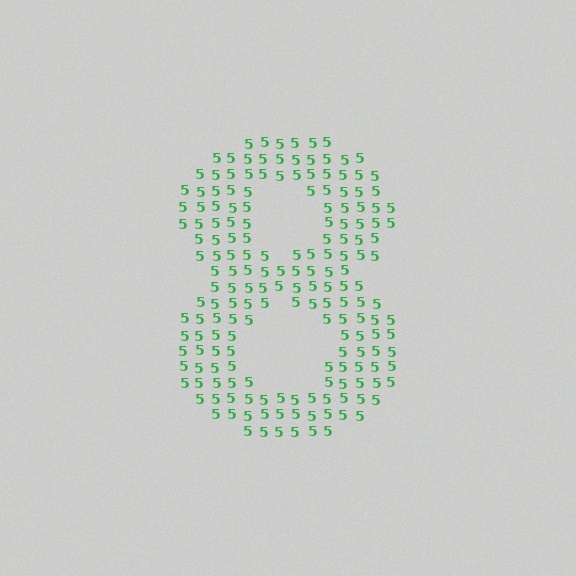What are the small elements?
The small elements are digit 5's.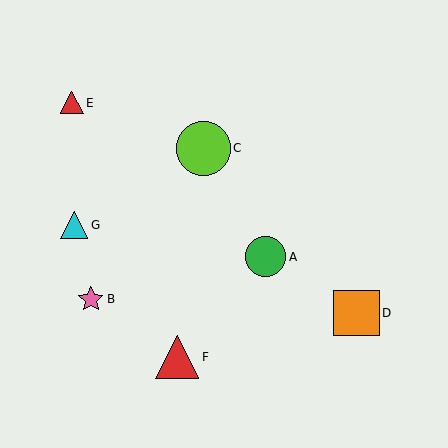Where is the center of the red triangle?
The center of the red triangle is at (177, 357).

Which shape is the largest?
The lime circle (labeled C) is the largest.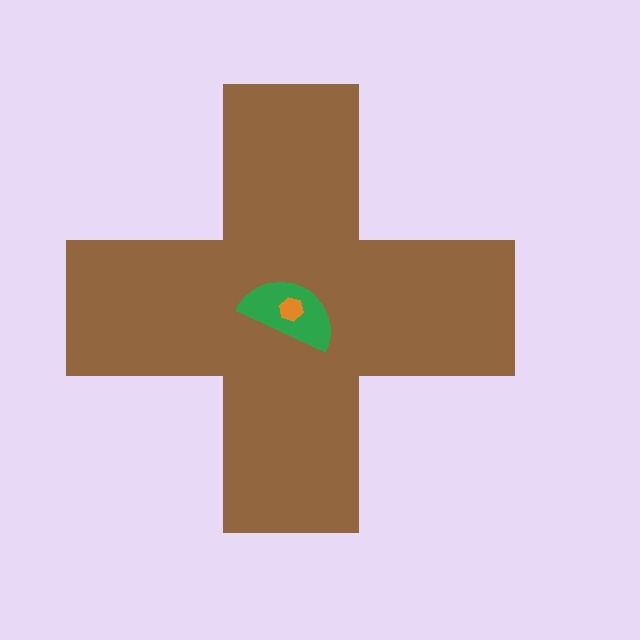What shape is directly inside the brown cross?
The green semicircle.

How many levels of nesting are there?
3.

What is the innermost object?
The orange hexagon.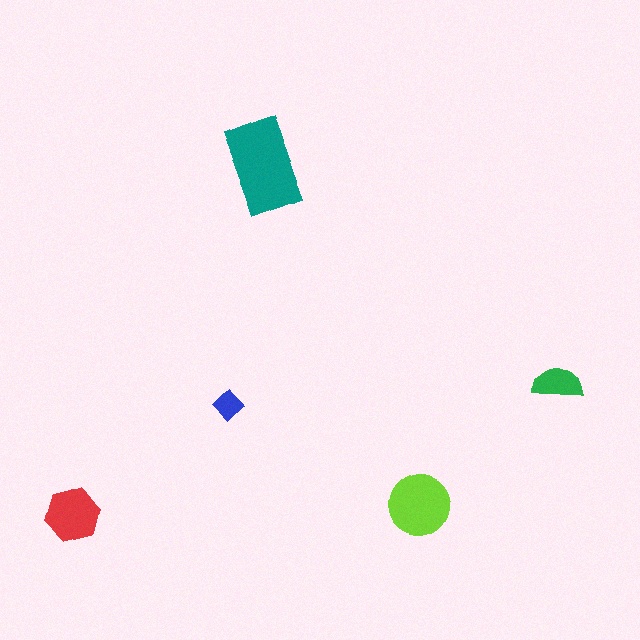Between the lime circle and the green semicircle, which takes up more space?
The lime circle.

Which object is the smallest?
The blue diamond.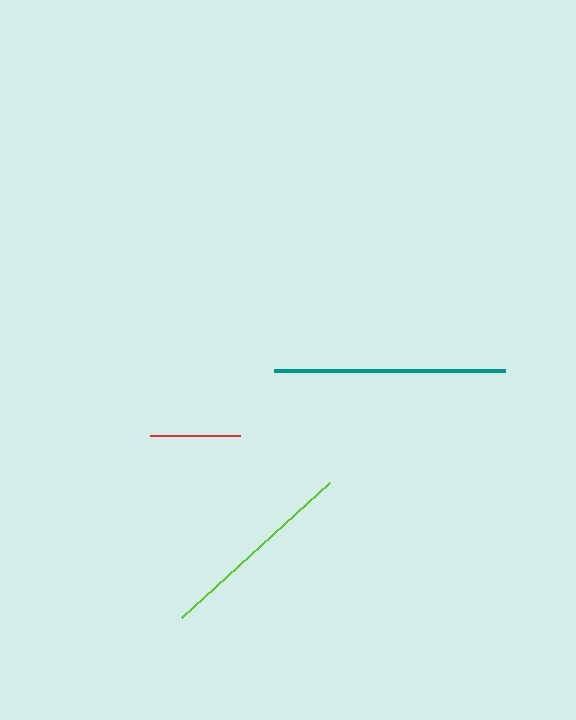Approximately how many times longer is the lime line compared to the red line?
The lime line is approximately 2.2 times the length of the red line.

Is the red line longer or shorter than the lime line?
The lime line is longer than the red line.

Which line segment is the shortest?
The red line is the shortest at approximately 90 pixels.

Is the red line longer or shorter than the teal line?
The teal line is longer than the red line.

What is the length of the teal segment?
The teal segment is approximately 231 pixels long.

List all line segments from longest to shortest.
From longest to shortest: teal, lime, red.